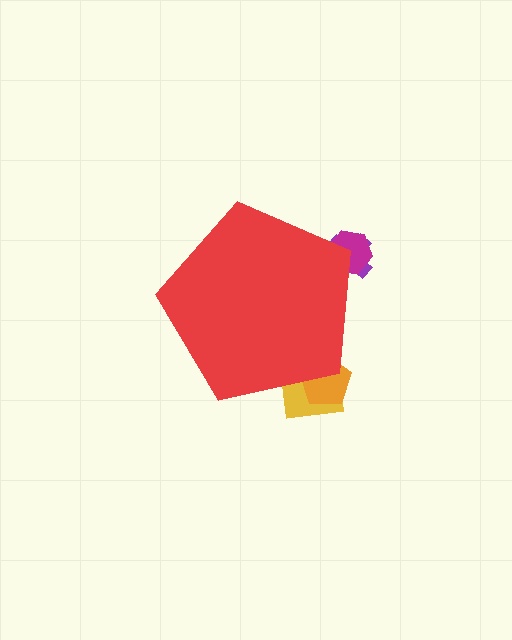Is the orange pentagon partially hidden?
Yes, the orange pentagon is partially hidden behind the red pentagon.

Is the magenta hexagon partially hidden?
Yes, the magenta hexagon is partially hidden behind the red pentagon.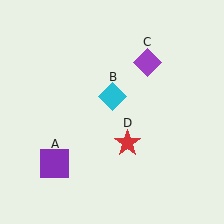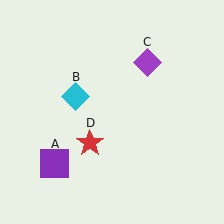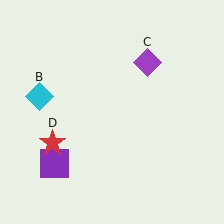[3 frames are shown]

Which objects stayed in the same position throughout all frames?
Purple square (object A) and purple diamond (object C) remained stationary.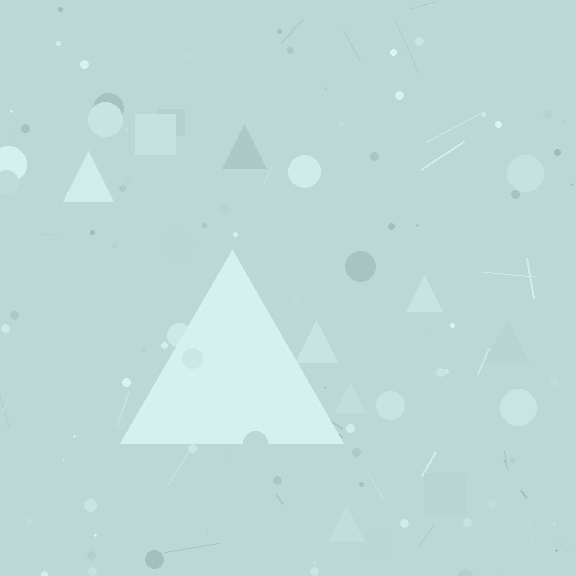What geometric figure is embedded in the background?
A triangle is embedded in the background.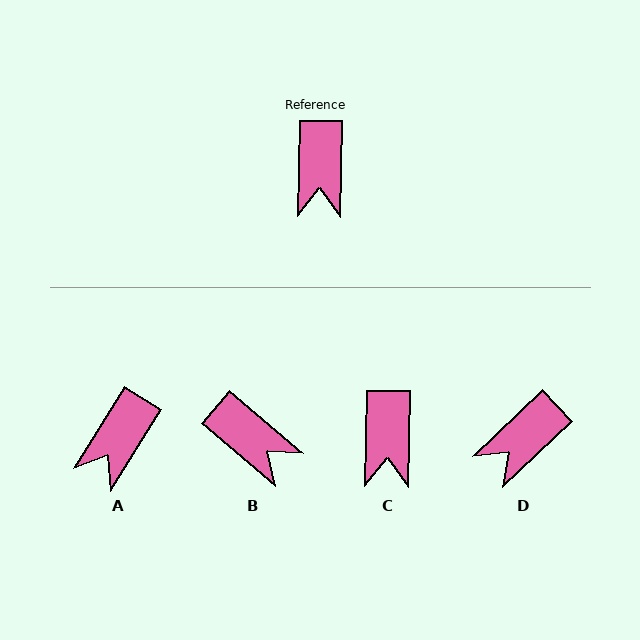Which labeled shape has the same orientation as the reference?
C.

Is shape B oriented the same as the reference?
No, it is off by about 51 degrees.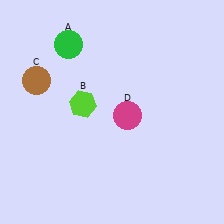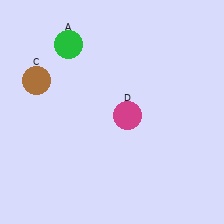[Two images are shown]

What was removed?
The lime hexagon (B) was removed in Image 2.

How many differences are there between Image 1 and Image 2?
There is 1 difference between the two images.